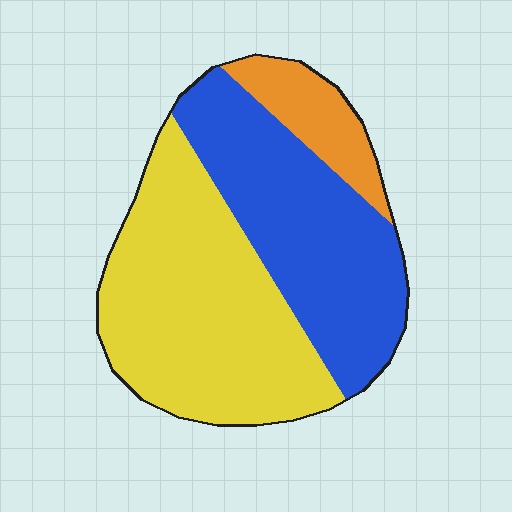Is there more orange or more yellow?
Yellow.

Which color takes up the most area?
Yellow, at roughly 50%.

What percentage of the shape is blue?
Blue covers 40% of the shape.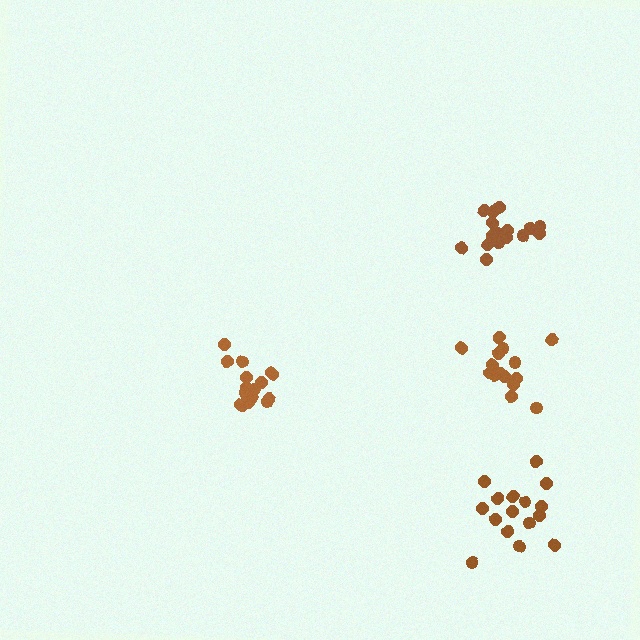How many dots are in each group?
Group 1: 16 dots, Group 2: 18 dots, Group 3: 16 dots, Group 4: 16 dots (66 total).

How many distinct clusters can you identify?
There are 4 distinct clusters.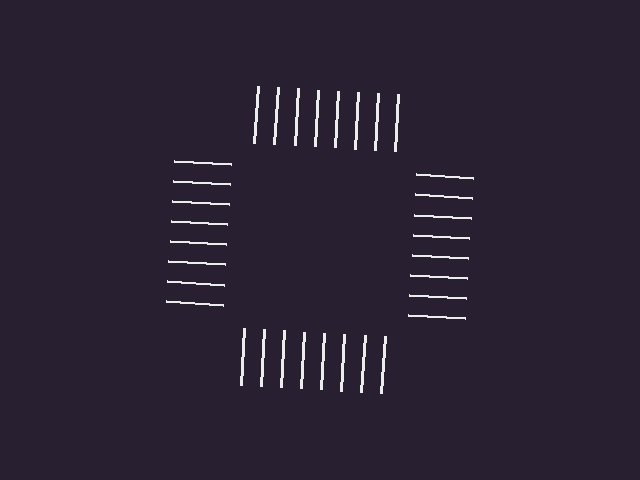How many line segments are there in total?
32 — 8 along each of the 4 edges.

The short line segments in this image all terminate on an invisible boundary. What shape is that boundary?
An illusory square — the line segments terminate on its edges but no continuous stroke is drawn.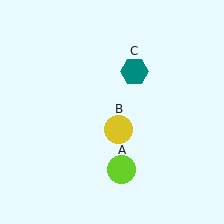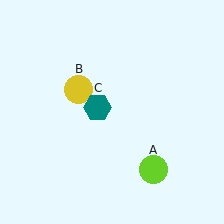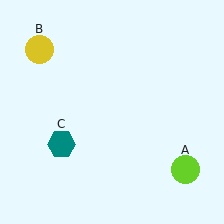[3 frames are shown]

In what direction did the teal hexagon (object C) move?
The teal hexagon (object C) moved down and to the left.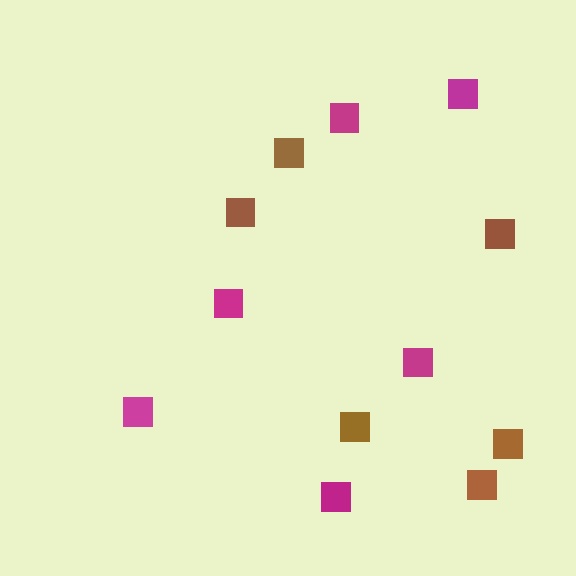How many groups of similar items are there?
There are 2 groups: one group of magenta squares (6) and one group of brown squares (6).